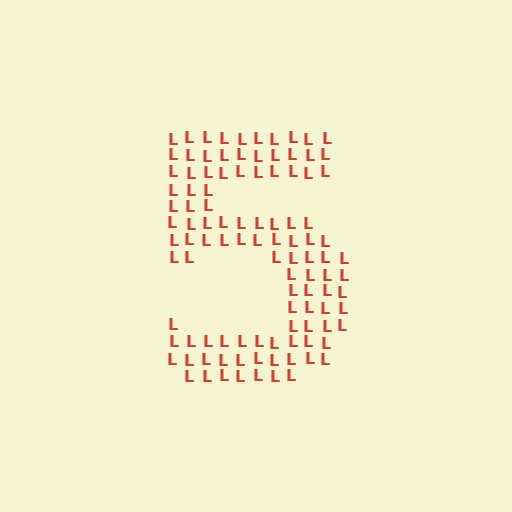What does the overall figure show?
The overall figure shows the digit 5.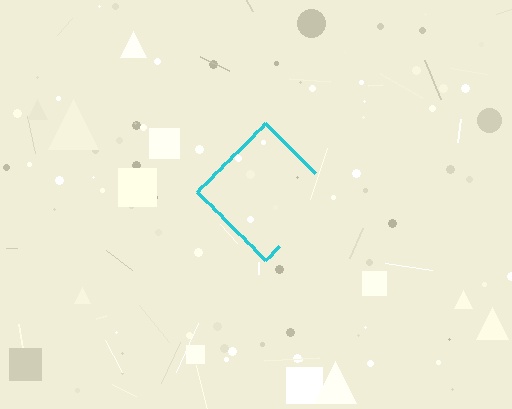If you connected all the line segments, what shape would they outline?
They would outline a diamond.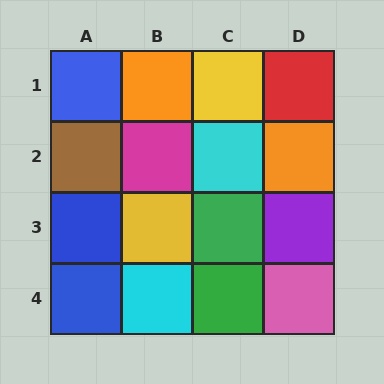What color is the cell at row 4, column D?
Pink.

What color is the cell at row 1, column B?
Orange.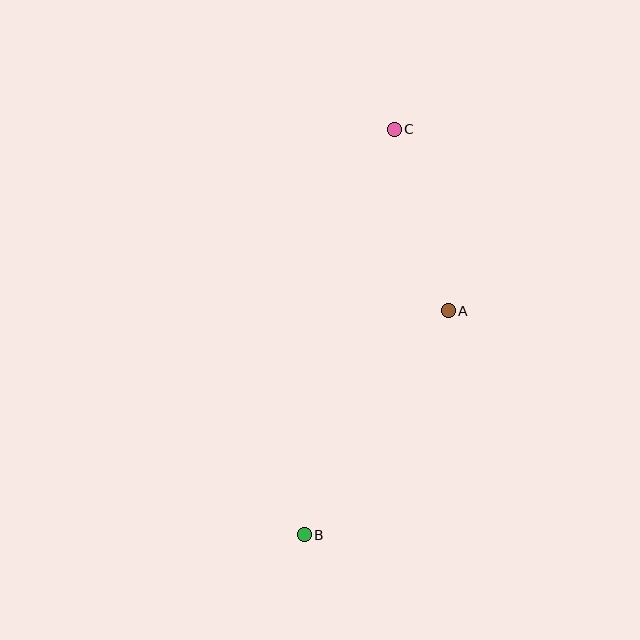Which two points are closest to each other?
Points A and C are closest to each other.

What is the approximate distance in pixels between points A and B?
The distance between A and B is approximately 266 pixels.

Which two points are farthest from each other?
Points B and C are farthest from each other.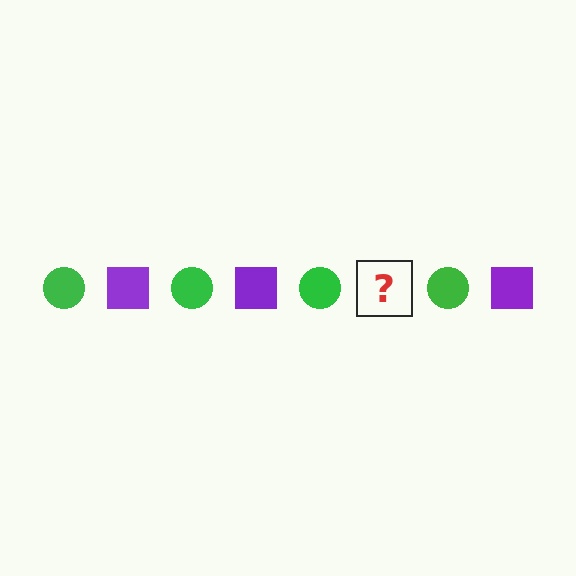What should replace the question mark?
The question mark should be replaced with a purple square.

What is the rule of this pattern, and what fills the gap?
The rule is that the pattern alternates between green circle and purple square. The gap should be filled with a purple square.